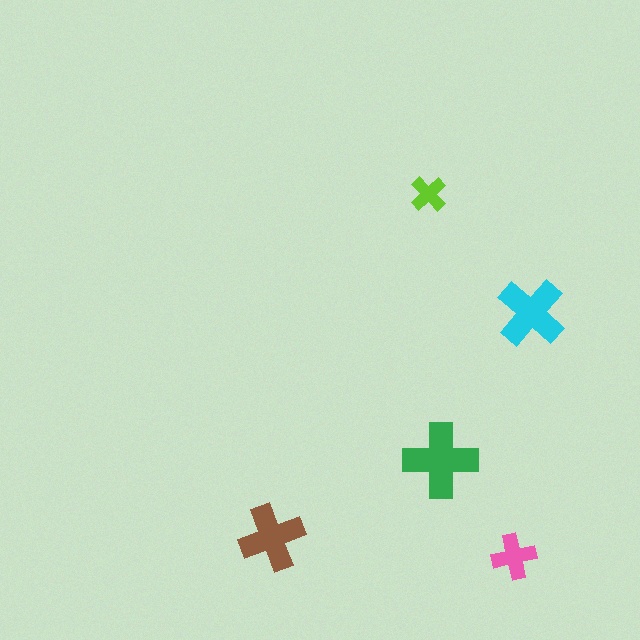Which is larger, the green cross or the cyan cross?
The green one.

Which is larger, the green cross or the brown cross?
The green one.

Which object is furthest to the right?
The cyan cross is rightmost.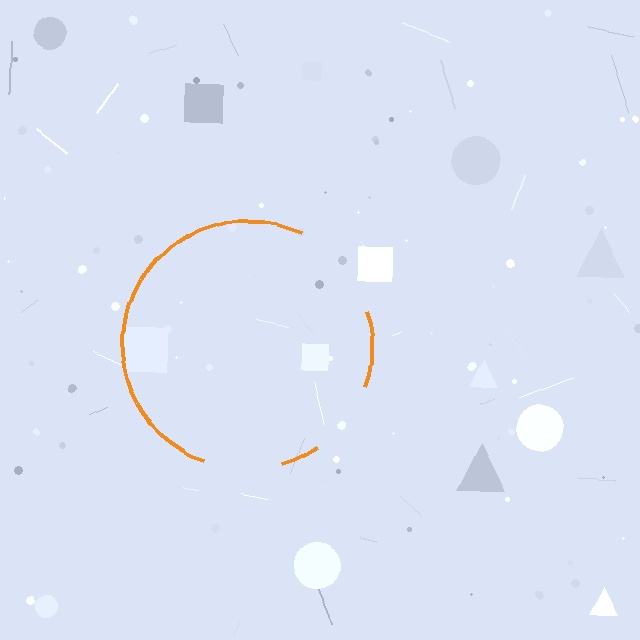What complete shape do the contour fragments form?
The contour fragments form a circle.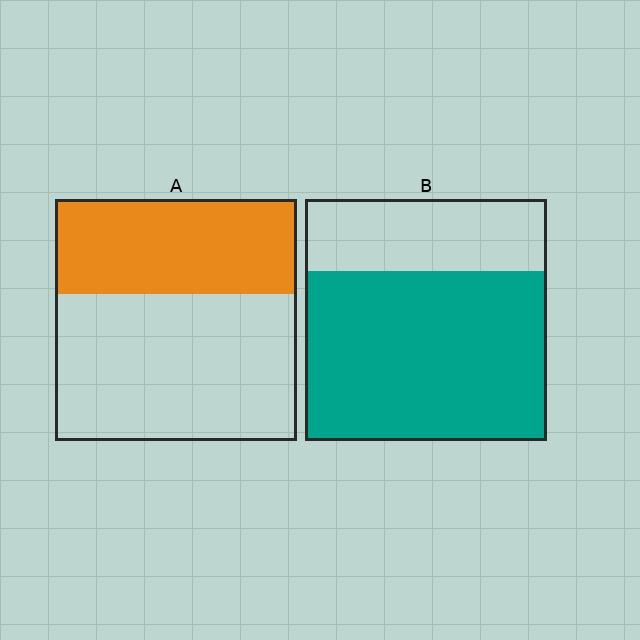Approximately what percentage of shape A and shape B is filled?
A is approximately 40% and B is approximately 70%.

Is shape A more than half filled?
No.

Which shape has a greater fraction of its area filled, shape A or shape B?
Shape B.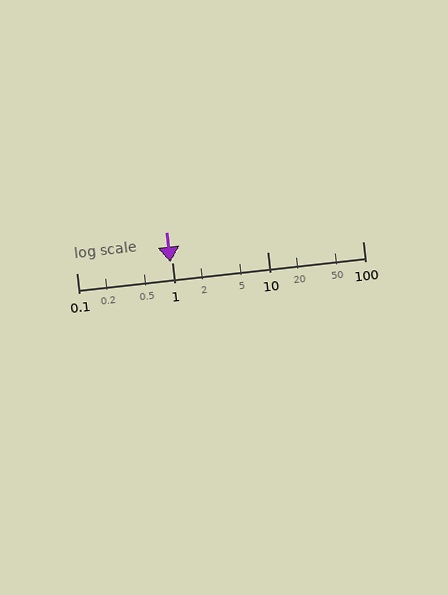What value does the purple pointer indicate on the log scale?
The pointer indicates approximately 0.96.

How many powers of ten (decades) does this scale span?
The scale spans 3 decades, from 0.1 to 100.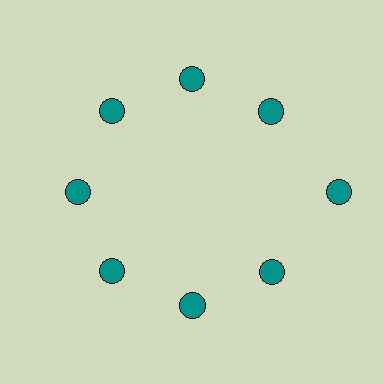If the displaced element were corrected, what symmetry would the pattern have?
It would have 8-fold rotational symmetry — the pattern would map onto itself every 45 degrees.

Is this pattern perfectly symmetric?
No. The 8 teal circles are arranged in a ring, but one element near the 3 o'clock position is pushed outward from the center, breaking the 8-fold rotational symmetry.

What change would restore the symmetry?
The symmetry would be restored by moving it inward, back onto the ring so that all 8 circles sit at equal angles and equal distance from the center.